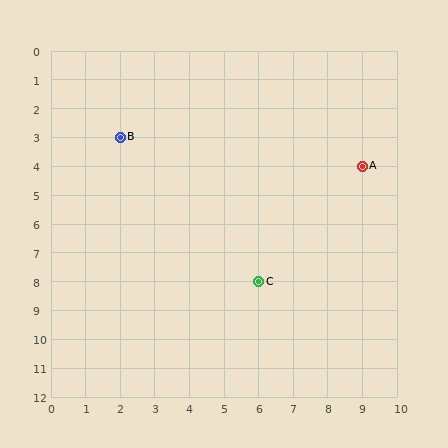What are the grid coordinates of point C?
Point C is at grid coordinates (6, 8).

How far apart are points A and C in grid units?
Points A and C are 3 columns and 4 rows apart (about 5.0 grid units diagonally).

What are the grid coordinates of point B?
Point B is at grid coordinates (2, 3).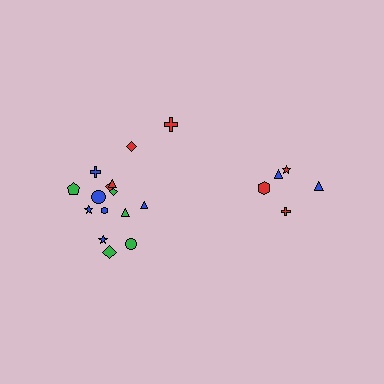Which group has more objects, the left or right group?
The left group.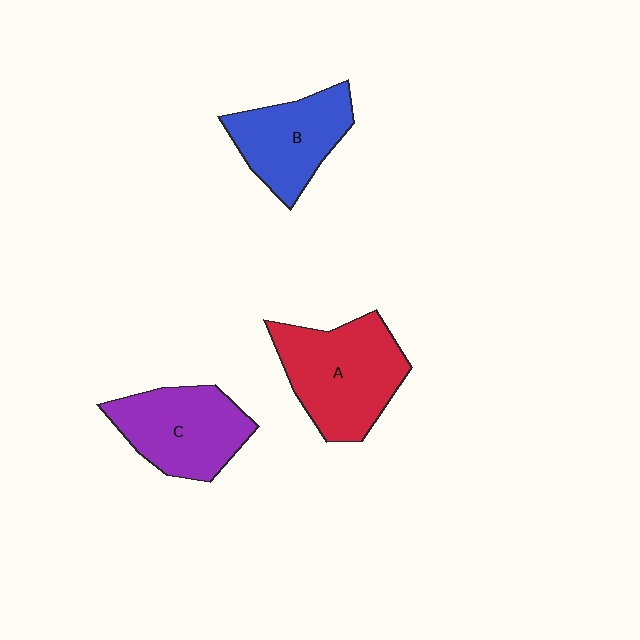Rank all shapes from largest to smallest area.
From largest to smallest: A (red), C (purple), B (blue).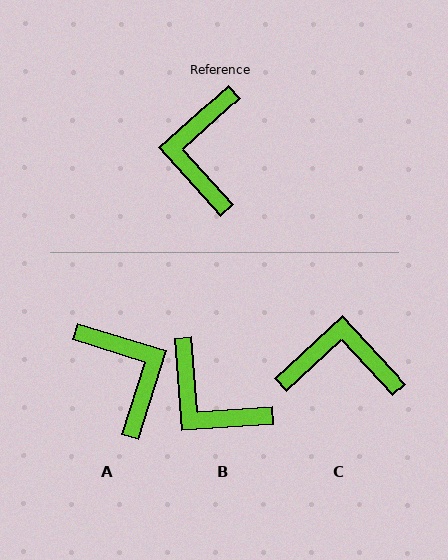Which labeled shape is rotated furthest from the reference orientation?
A, about 149 degrees away.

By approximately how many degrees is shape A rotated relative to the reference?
Approximately 149 degrees clockwise.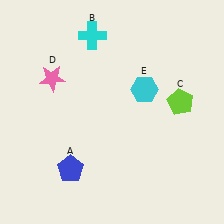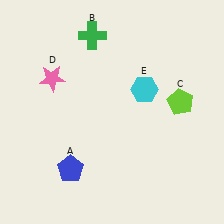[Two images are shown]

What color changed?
The cross (B) changed from cyan in Image 1 to green in Image 2.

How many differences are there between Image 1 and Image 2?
There is 1 difference between the two images.